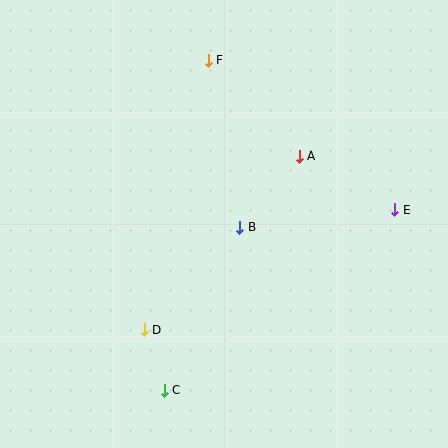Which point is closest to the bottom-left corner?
Point C is closest to the bottom-left corner.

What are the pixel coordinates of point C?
Point C is at (164, 390).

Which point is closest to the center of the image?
Point B at (240, 227) is closest to the center.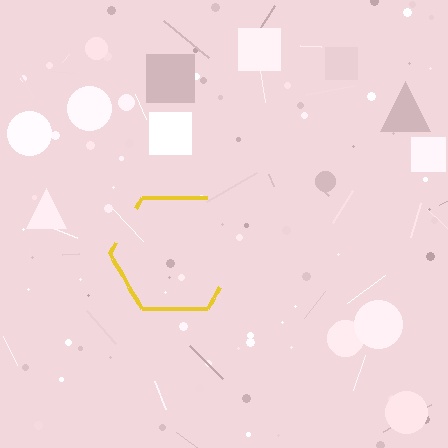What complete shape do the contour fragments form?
The contour fragments form a hexagon.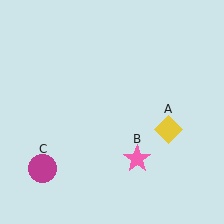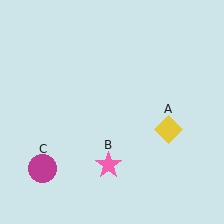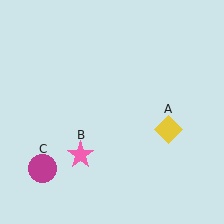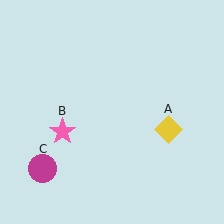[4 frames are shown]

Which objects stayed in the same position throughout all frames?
Yellow diamond (object A) and magenta circle (object C) remained stationary.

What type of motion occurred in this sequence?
The pink star (object B) rotated clockwise around the center of the scene.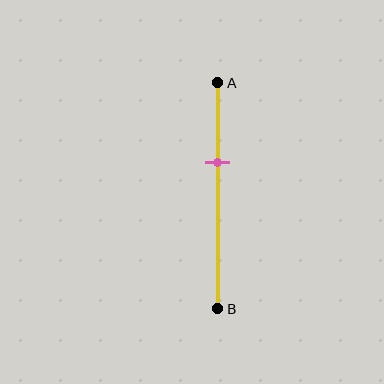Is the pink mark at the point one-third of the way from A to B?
Yes, the mark is approximately at the one-third point.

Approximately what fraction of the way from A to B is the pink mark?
The pink mark is approximately 35% of the way from A to B.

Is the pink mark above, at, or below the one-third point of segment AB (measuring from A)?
The pink mark is approximately at the one-third point of segment AB.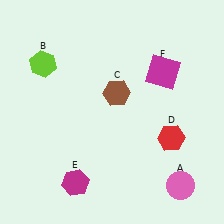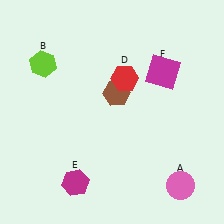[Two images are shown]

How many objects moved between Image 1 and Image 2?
1 object moved between the two images.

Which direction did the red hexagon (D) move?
The red hexagon (D) moved up.